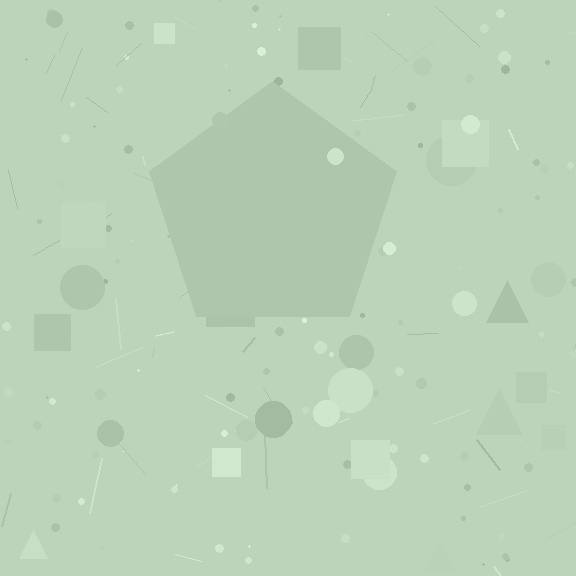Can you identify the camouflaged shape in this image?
The camouflaged shape is a pentagon.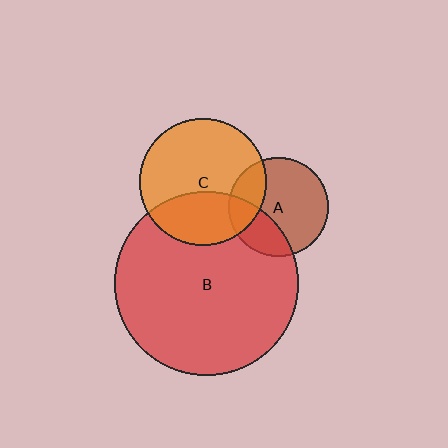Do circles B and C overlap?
Yes.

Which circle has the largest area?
Circle B (red).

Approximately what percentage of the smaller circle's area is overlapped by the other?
Approximately 35%.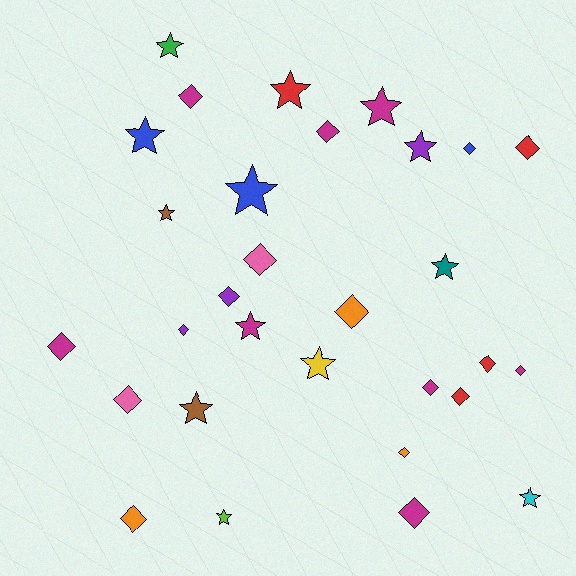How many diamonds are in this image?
There are 17 diamonds.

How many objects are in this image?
There are 30 objects.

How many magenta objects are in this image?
There are 8 magenta objects.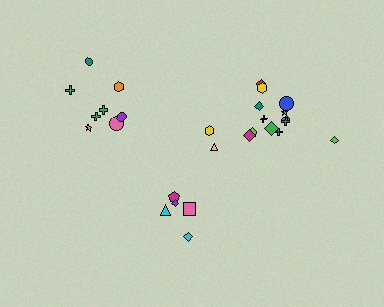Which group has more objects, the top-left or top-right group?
The top-right group.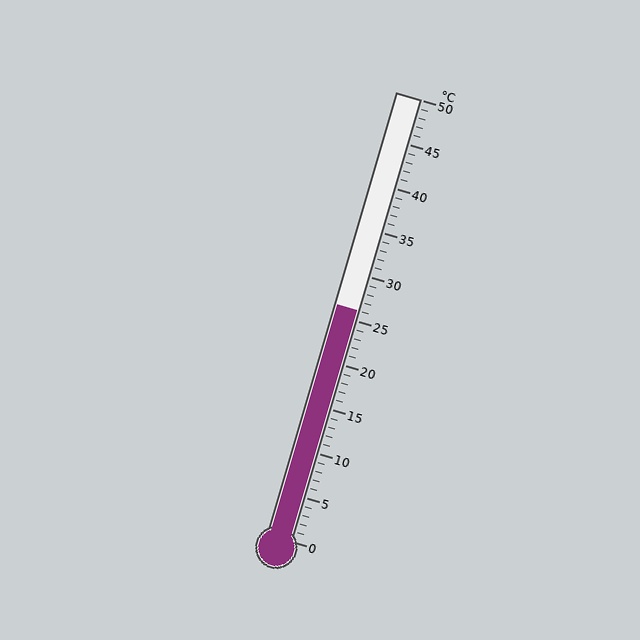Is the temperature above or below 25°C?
The temperature is above 25°C.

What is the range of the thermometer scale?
The thermometer scale ranges from 0°C to 50°C.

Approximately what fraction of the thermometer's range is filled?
The thermometer is filled to approximately 50% of its range.